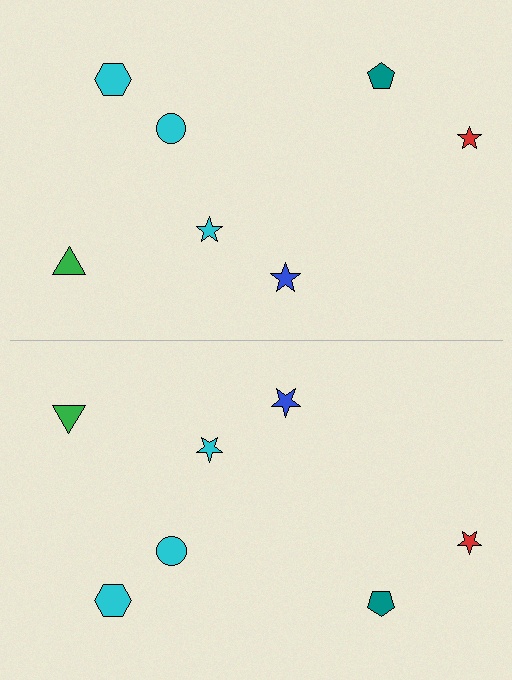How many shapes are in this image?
There are 14 shapes in this image.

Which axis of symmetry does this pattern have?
The pattern has a horizontal axis of symmetry running through the center of the image.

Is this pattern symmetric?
Yes, this pattern has bilateral (reflection) symmetry.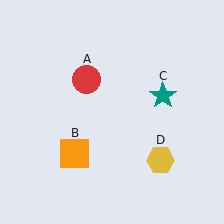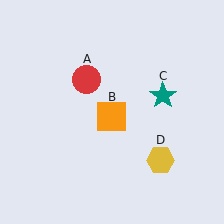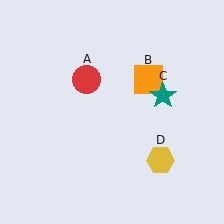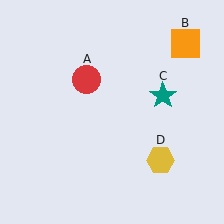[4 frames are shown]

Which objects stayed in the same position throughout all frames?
Red circle (object A) and teal star (object C) and yellow hexagon (object D) remained stationary.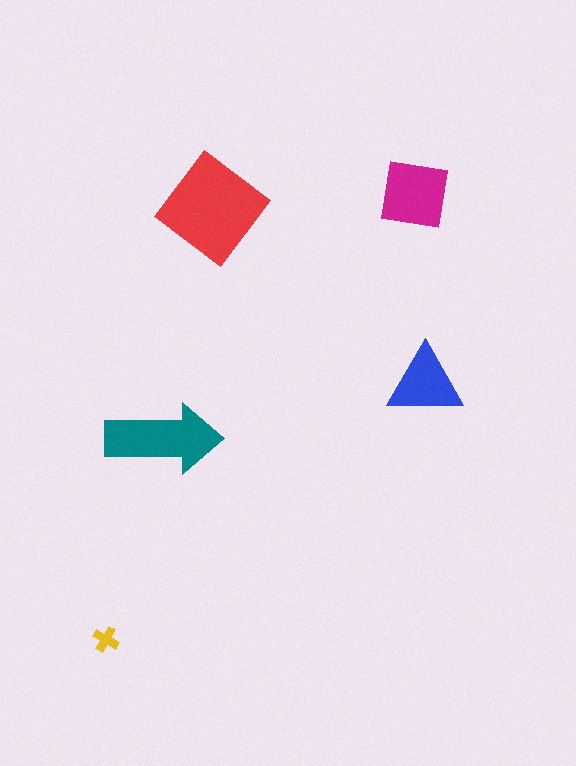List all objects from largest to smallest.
The red diamond, the teal arrow, the magenta square, the blue triangle, the yellow cross.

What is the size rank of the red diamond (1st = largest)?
1st.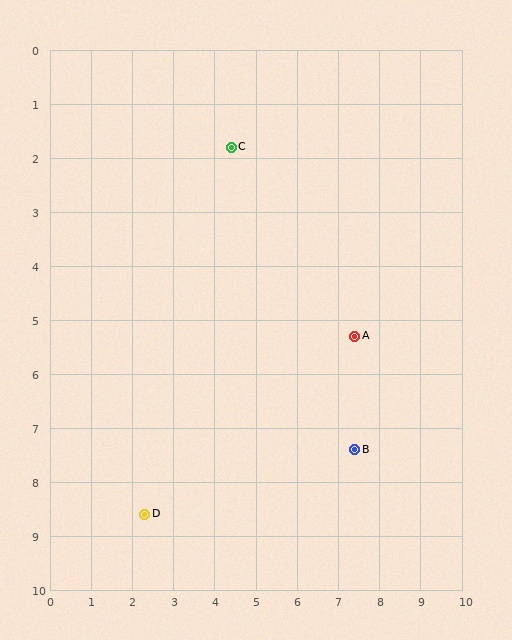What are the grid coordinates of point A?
Point A is at approximately (7.4, 5.3).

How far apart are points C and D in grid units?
Points C and D are about 7.1 grid units apart.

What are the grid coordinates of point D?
Point D is at approximately (2.3, 8.6).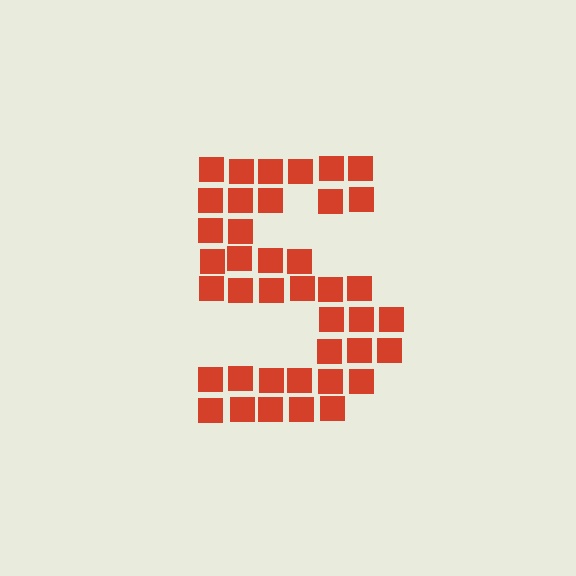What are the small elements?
The small elements are squares.